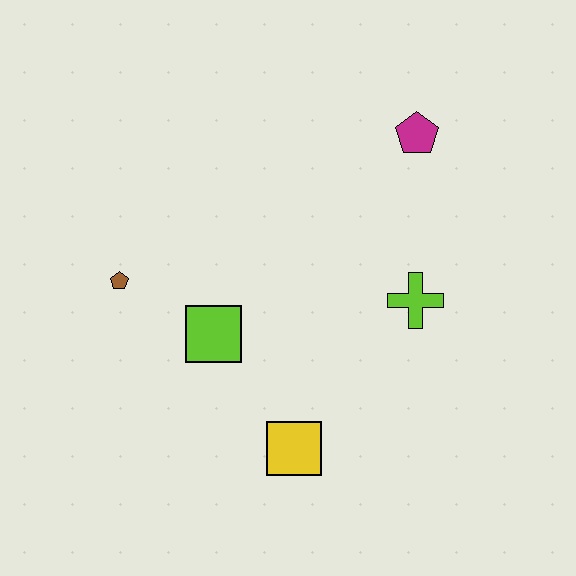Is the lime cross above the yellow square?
Yes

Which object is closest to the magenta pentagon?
The lime cross is closest to the magenta pentagon.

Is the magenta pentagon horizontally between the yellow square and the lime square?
No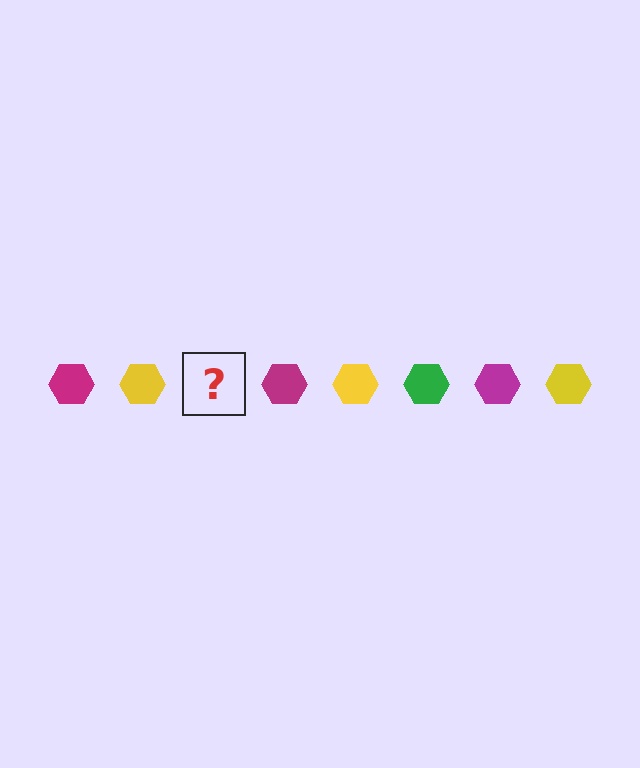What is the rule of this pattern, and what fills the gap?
The rule is that the pattern cycles through magenta, yellow, green hexagons. The gap should be filled with a green hexagon.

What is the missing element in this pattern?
The missing element is a green hexagon.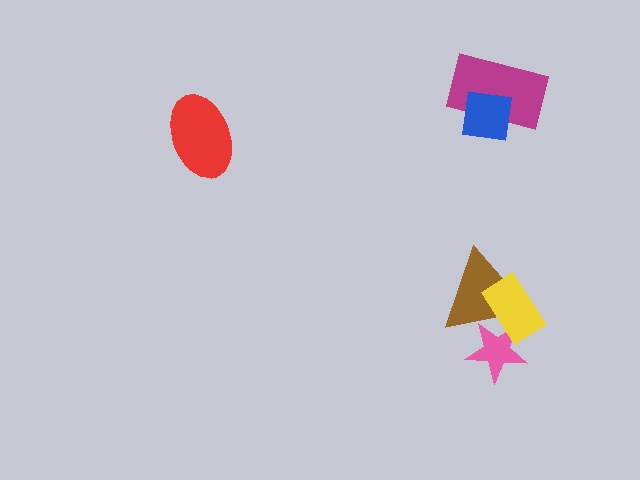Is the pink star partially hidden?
Yes, it is partially covered by another shape.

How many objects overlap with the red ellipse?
0 objects overlap with the red ellipse.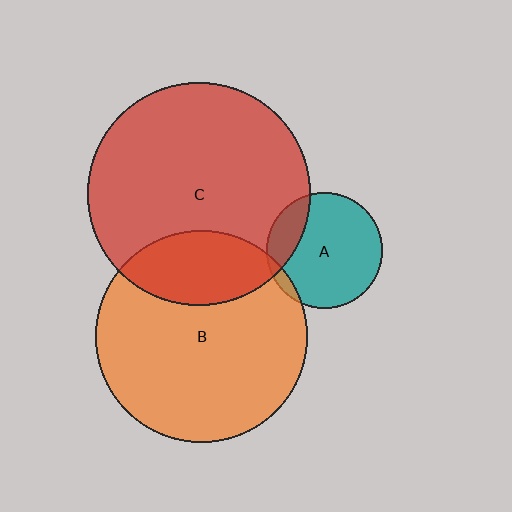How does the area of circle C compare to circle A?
Approximately 3.7 times.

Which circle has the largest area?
Circle C (red).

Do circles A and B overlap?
Yes.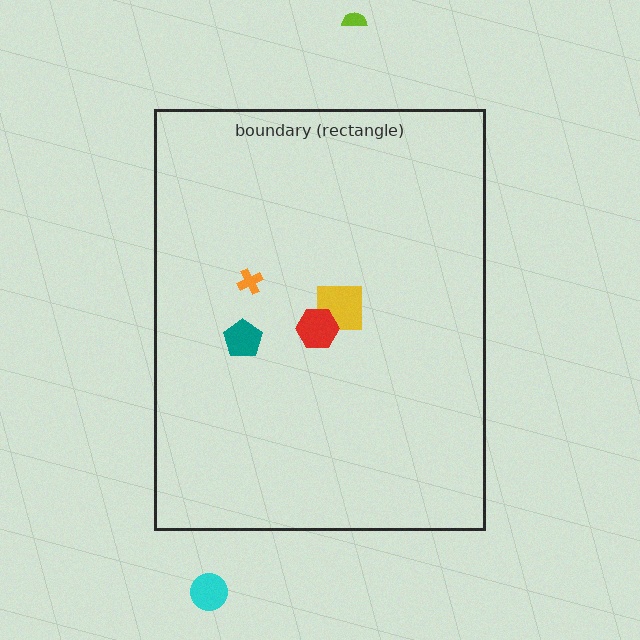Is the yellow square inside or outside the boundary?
Inside.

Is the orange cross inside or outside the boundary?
Inside.